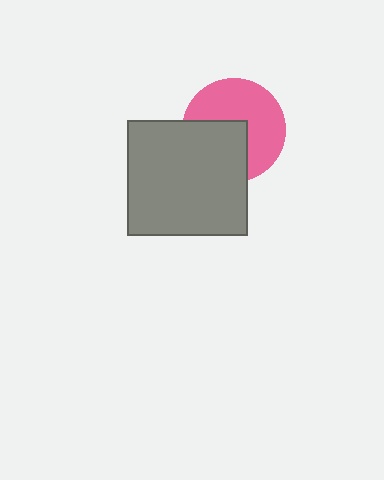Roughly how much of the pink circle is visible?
About half of it is visible (roughly 59%).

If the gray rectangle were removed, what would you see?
You would see the complete pink circle.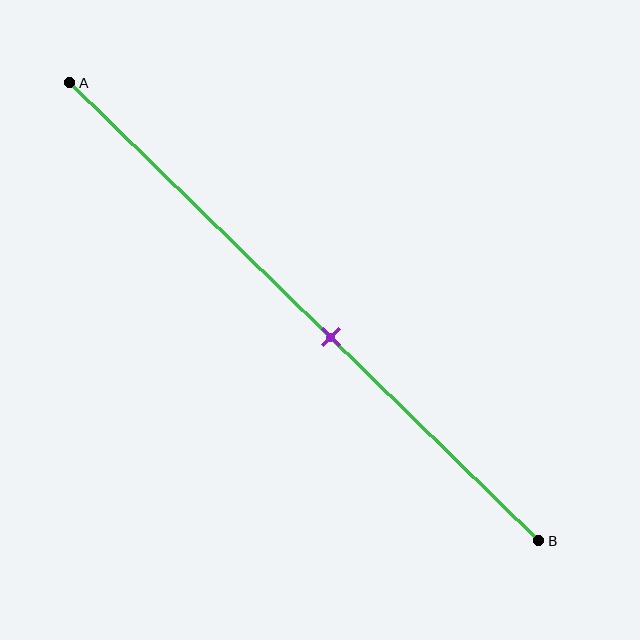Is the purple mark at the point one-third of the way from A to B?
No, the mark is at about 55% from A, not at the 33% one-third point.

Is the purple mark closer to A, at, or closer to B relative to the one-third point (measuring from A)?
The purple mark is closer to point B than the one-third point of segment AB.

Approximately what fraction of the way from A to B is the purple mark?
The purple mark is approximately 55% of the way from A to B.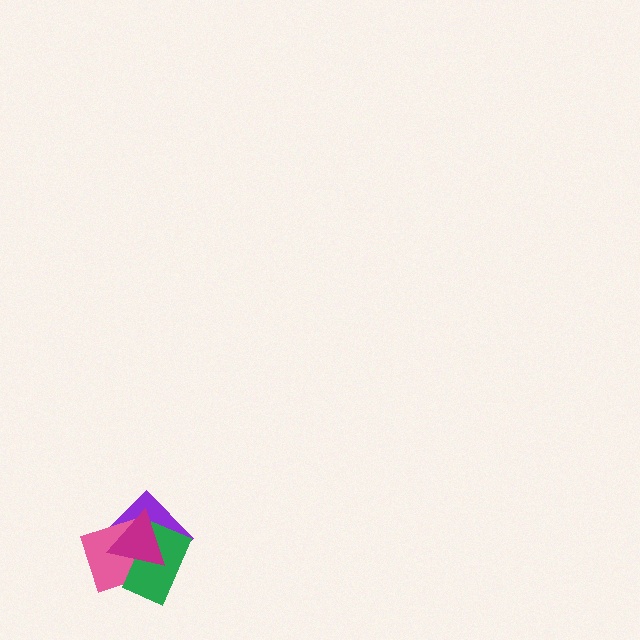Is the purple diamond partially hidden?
Yes, it is partially covered by another shape.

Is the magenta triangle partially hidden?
No, no other shape covers it.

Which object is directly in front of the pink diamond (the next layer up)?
The green rectangle is directly in front of the pink diamond.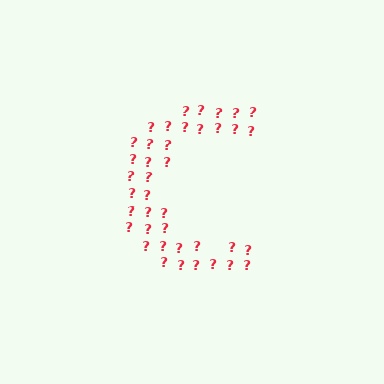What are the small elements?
The small elements are question marks.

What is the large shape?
The large shape is the letter C.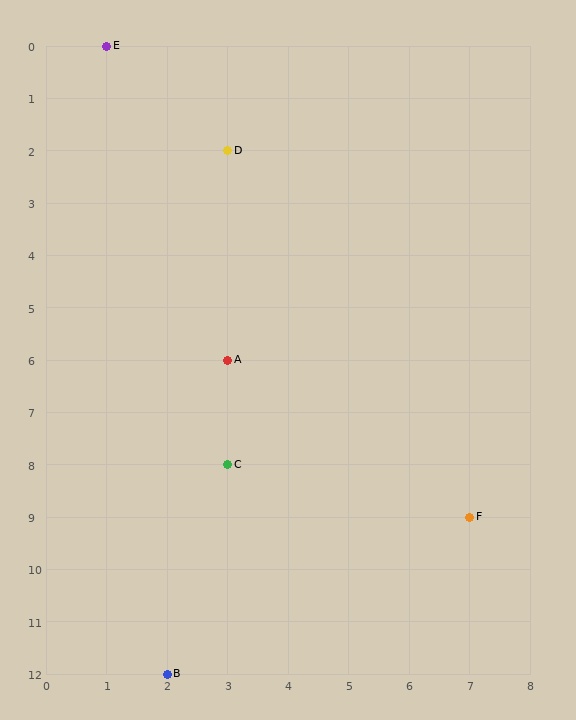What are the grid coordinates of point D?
Point D is at grid coordinates (3, 2).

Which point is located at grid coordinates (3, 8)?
Point C is at (3, 8).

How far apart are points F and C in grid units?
Points F and C are 4 columns and 1 row apart (about 4.1 grid units diagonally).